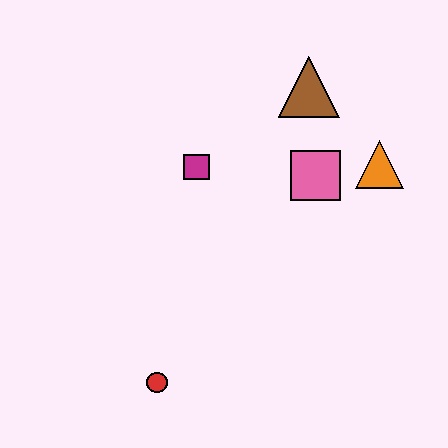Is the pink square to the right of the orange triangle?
No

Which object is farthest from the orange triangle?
The red circle is farthest from the orange triangle.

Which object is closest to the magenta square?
The pink square is closest to the magenta square.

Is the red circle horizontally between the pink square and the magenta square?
No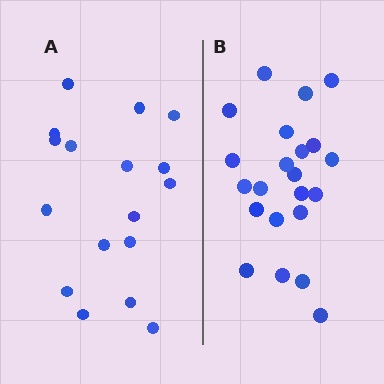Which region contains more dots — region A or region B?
Region B (the right region) has more dots.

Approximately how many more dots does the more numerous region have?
Region B has about 5 more dots than region A.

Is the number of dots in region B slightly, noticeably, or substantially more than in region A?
Region B has noticeably more, but not dramatically so. The ratio is roughly 1.3 to 1.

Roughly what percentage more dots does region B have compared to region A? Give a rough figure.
About 30% more.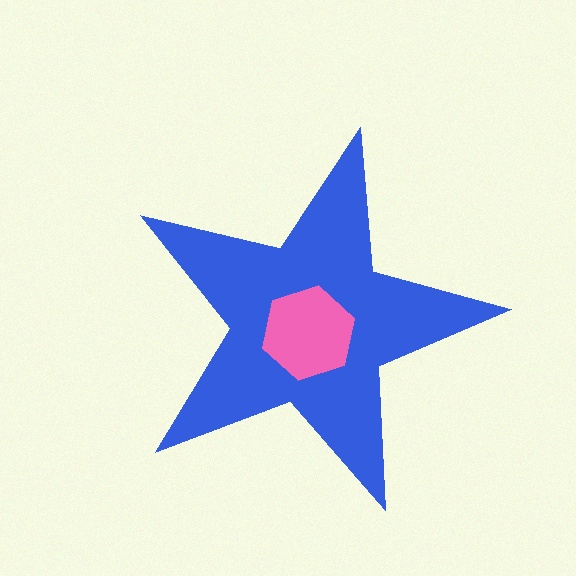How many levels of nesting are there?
2.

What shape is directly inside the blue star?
The pink hexagon.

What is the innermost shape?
The pink hexagon.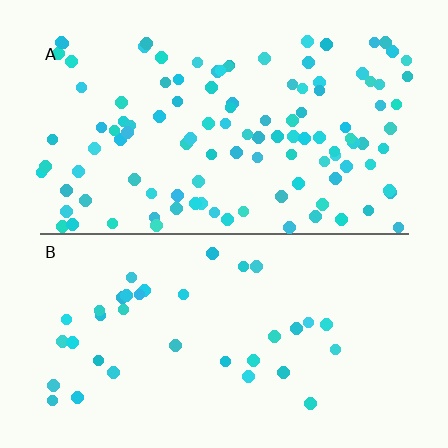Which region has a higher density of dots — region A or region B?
A (the top).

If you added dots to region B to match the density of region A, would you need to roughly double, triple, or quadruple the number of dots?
Approximately triple.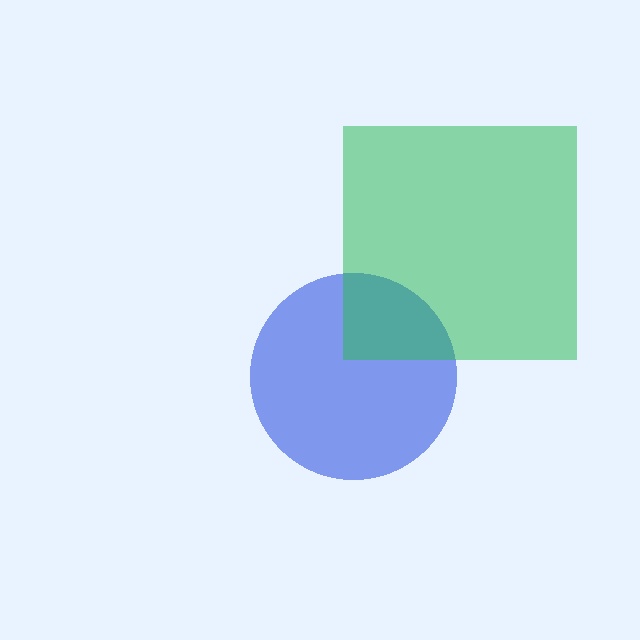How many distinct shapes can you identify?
There are 2 distinct shapes: a blue circle, a green square.